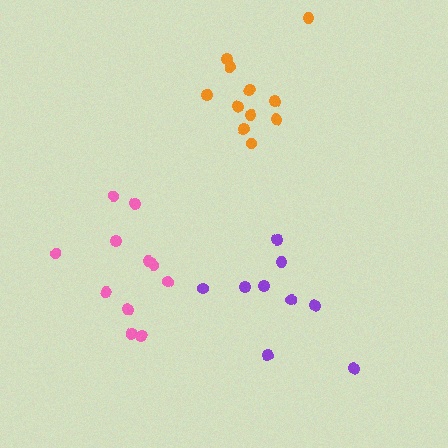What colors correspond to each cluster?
The clusters are colored: purple, orange, pink.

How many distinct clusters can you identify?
There are 3 distinct clusters.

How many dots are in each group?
Group 1: 9 dots, Group 2: 11 dots, Group 3: 12 dots (32 total).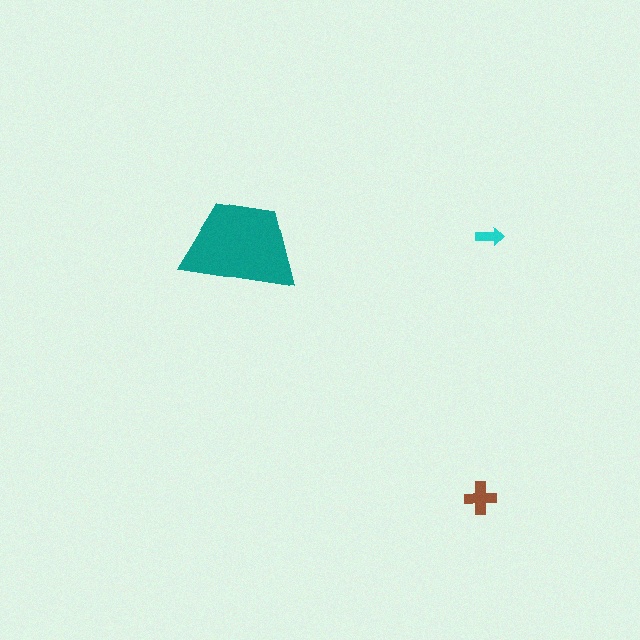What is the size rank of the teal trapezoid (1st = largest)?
1st.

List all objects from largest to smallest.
The teal trapezoid, the brown cross, the cyan arrow.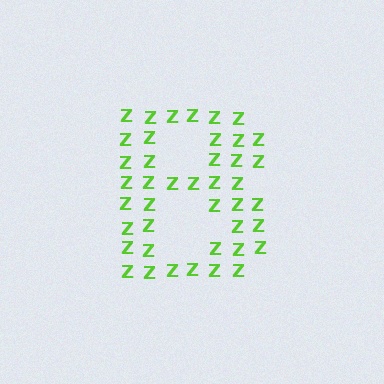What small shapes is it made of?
It is made of small letter Z's.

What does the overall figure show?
The overall figure shows the letter B.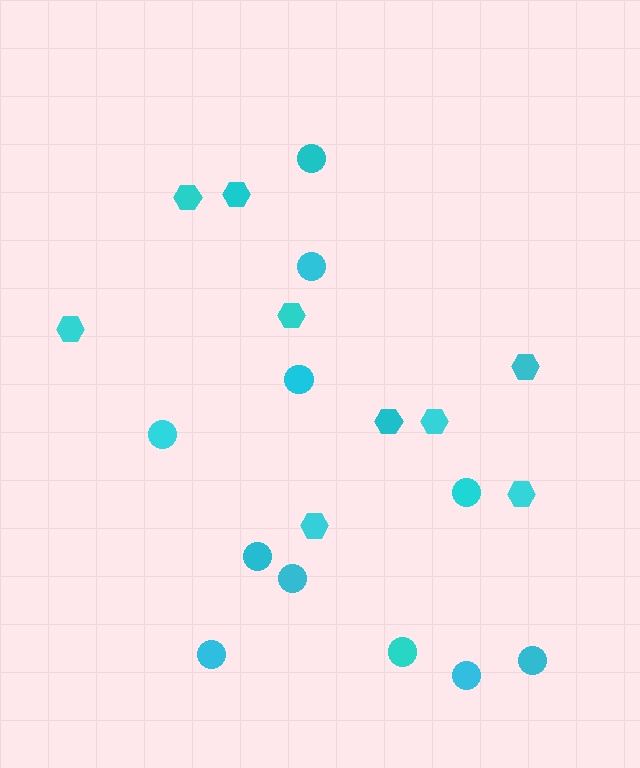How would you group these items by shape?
There are 2 groups: one group of hexagons (9) and one group of circles (11).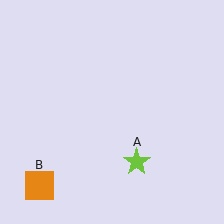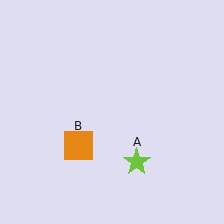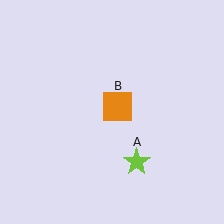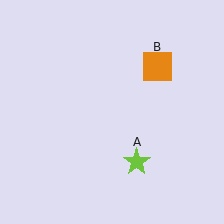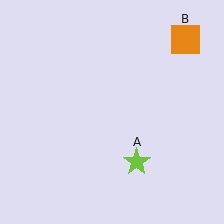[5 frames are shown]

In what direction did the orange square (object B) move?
The orange square (object B) moved up and to the right.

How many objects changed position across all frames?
1 object changed position: orange square (object B).